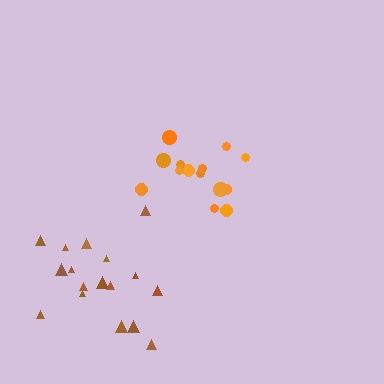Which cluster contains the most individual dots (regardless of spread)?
Brown (17).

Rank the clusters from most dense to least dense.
orange, brown.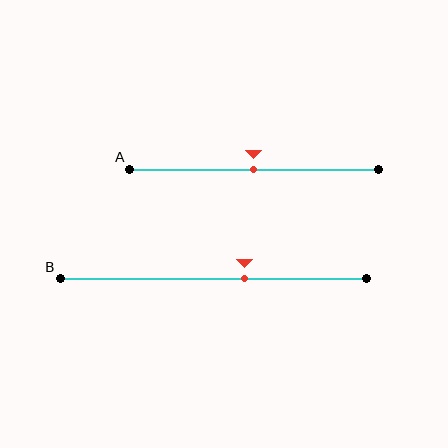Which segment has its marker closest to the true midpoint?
Segment A has its marker closest to the true midpoint.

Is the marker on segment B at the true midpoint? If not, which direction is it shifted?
No, the marker on segment B is shifted to the right by about 10% of the segment length.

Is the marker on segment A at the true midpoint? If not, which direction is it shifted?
Yes, the marker on segment A is at the true midpoint.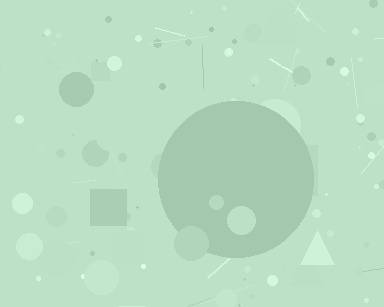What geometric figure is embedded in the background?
A circle is embedded in the background.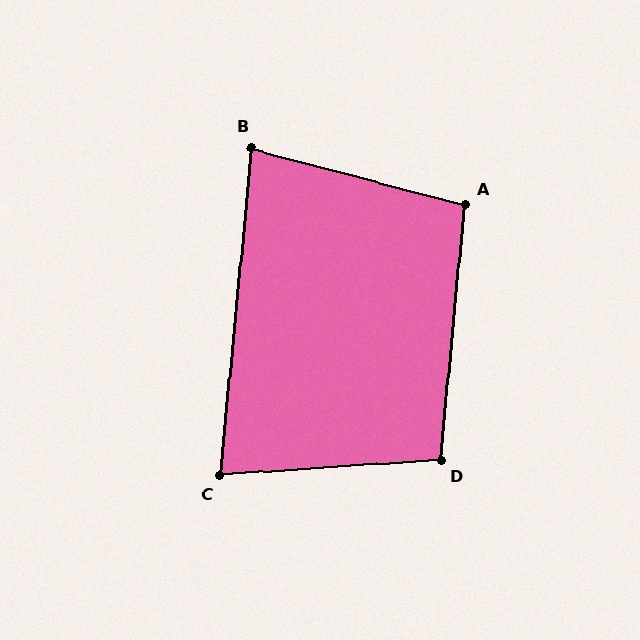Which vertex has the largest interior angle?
A, at approximately 99 degrees.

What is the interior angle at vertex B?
Approximately 81 degrees (acute).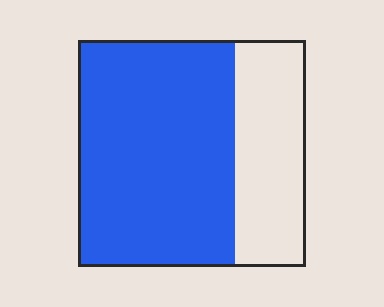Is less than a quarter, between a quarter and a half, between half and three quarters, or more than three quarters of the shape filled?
Between half and three quarters.